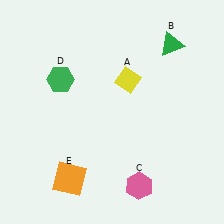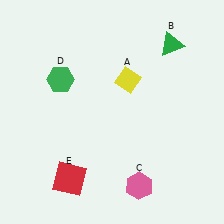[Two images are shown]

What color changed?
The square (E) changed from orange in Image 1 to red in Image 2.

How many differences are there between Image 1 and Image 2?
There is 1 difference between the two images.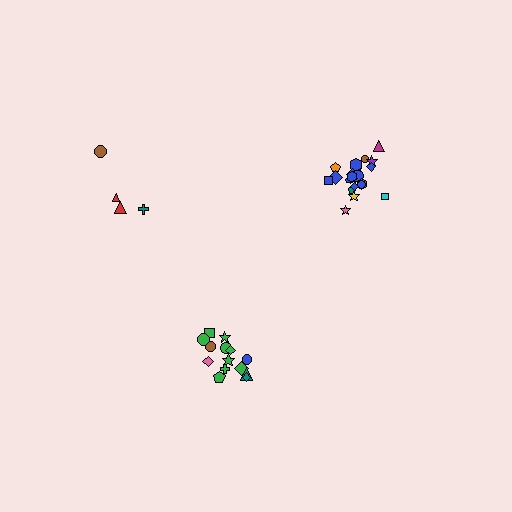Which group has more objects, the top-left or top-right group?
The top-right group.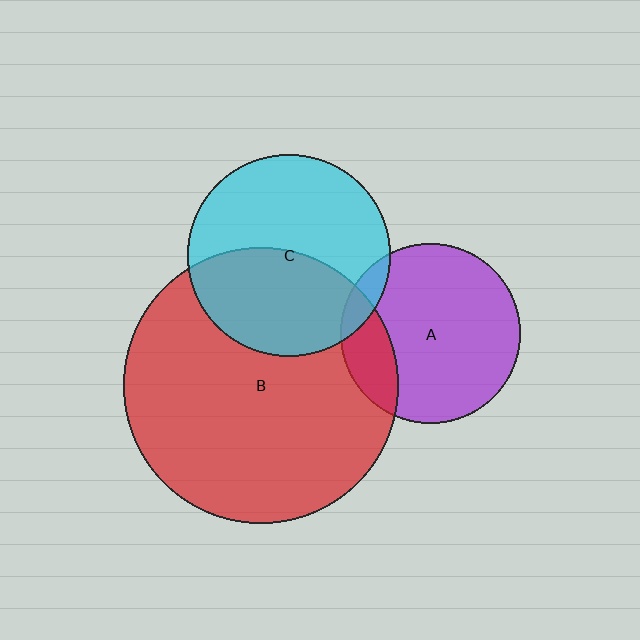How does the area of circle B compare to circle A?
Approximately 2.4 times.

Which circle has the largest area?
Circle B (red).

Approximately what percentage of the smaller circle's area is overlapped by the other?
Approximately 10%.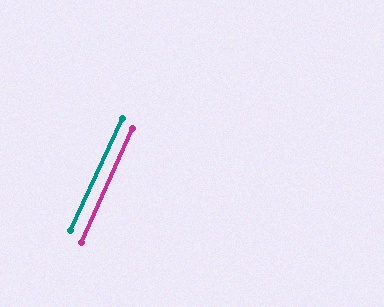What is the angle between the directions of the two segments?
Approximately 1 degree.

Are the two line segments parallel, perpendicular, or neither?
Parallel — their directions differ by only 1.1°.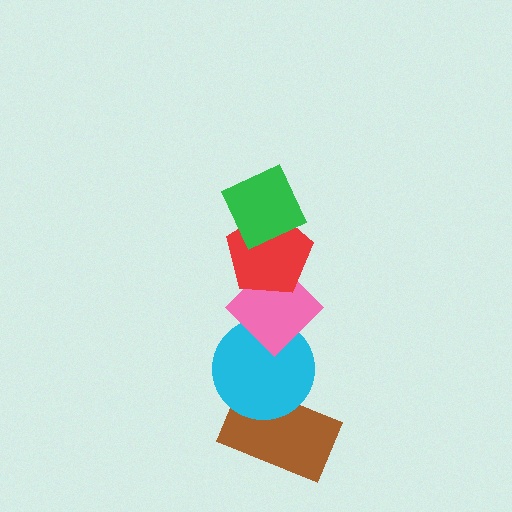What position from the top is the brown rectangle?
The brown rectangle is 5th from the top.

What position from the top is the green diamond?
The green diamond is 1st from the top.